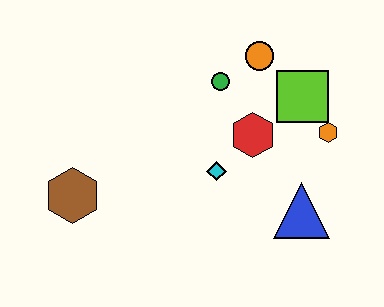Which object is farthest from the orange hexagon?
The brown hexagon is farthest from the orange hexagon.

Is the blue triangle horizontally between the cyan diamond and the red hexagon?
No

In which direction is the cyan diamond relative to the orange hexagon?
The cyan diamond is to the left of the orange hexagon.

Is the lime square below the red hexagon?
No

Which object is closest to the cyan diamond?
The red hexagon is closest to the cyan diamond.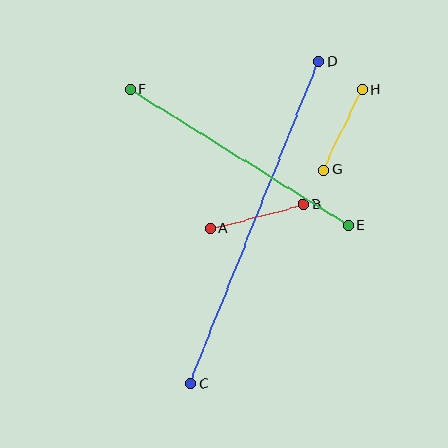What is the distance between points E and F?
The distance is approximately 257 pixels.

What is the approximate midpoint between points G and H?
The midpoint is at approximately (343, 130) pixels.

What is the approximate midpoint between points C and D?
The midpoint is at approximately (255, 222) pixels.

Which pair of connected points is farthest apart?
Points C and D are farthest apart.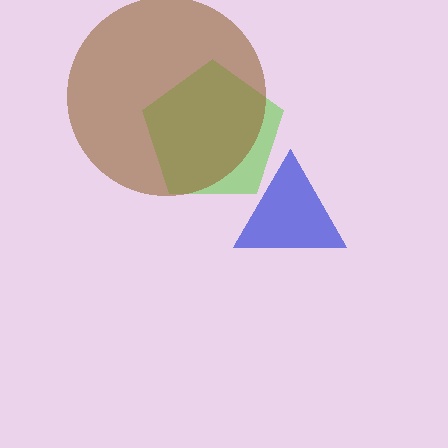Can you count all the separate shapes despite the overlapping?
Yes, there are 3 separate shapes.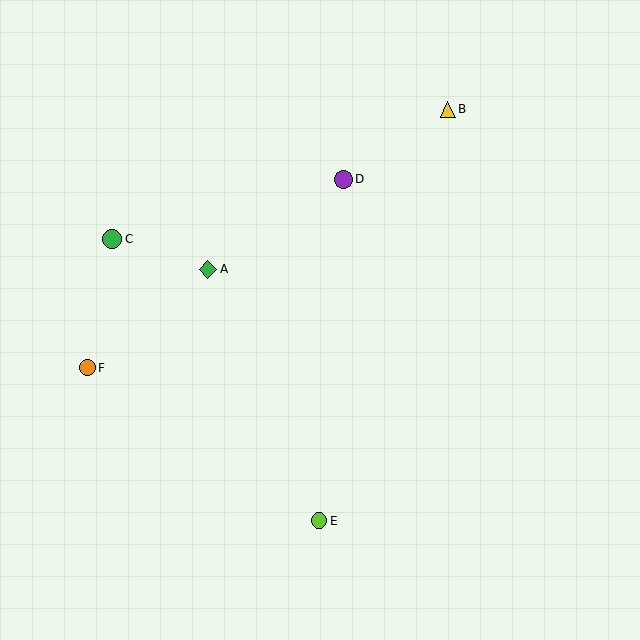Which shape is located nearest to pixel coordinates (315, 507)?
The lime circle (labeled E) at (319, 521) is nearest to that location.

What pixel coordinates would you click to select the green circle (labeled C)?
Click at (112, 239) to select the green circle C.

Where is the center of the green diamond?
The center of the green diamond is at (208, 269).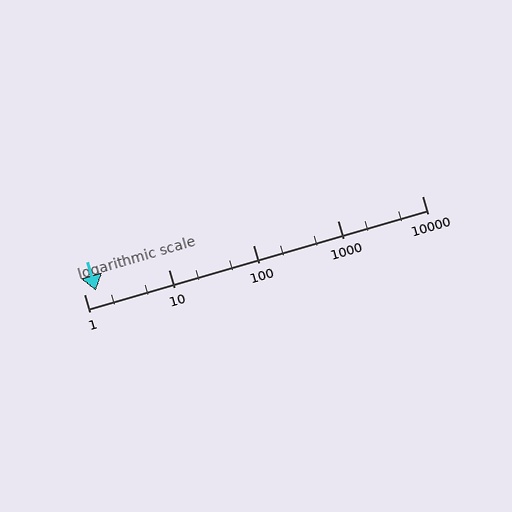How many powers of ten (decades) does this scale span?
The scale spans 4 decades, from 1 to 10000.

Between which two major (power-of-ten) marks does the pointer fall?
The pointer is between 1 and 10.